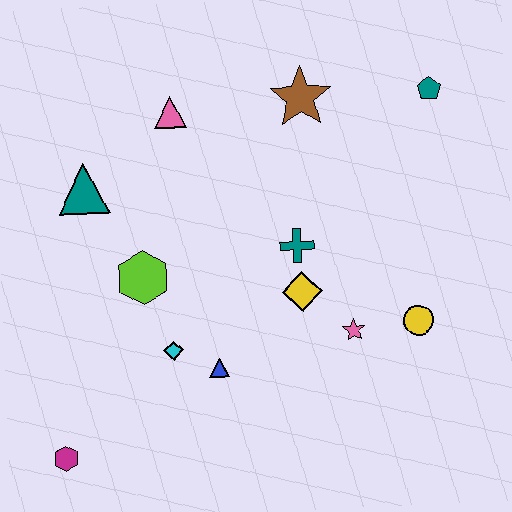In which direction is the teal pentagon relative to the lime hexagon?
The teal pentagon is to the right of the lime hexagon.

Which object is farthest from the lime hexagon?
The teal pentagon is farthest from the lime hexagon.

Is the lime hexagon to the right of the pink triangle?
No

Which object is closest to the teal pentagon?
The brown star is closest to the teal pentagon.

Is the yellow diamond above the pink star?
Yes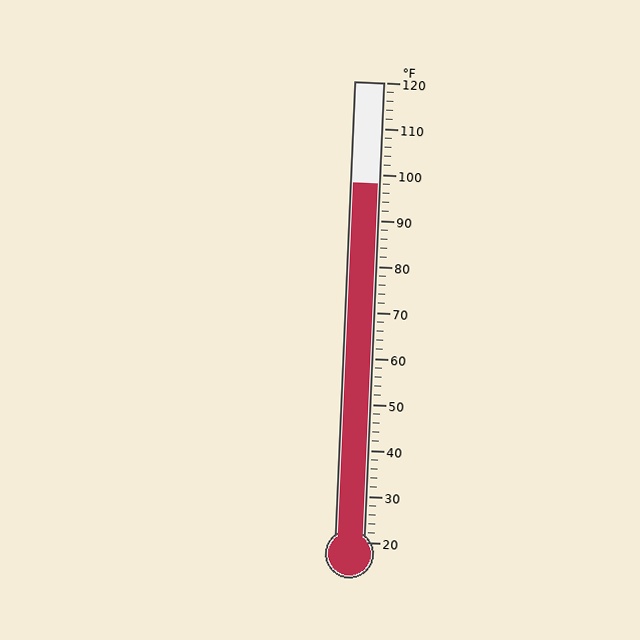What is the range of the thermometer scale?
The thermometer scale ranges from 20°F to 120°F.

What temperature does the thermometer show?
The thermometer shows approximately 98°F.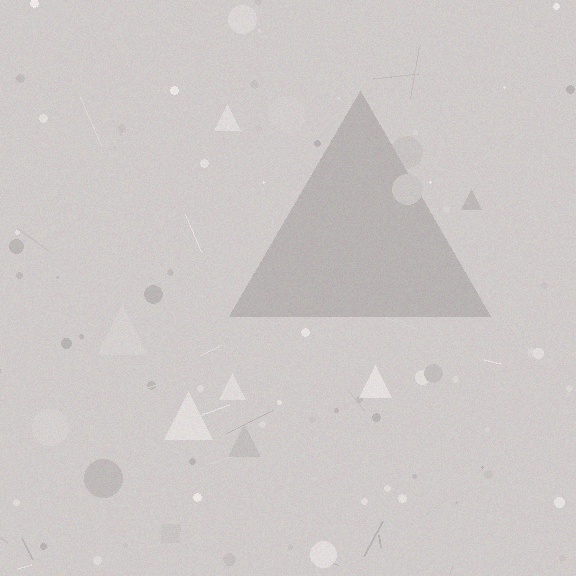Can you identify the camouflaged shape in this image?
The camouflaged shape is a triangle.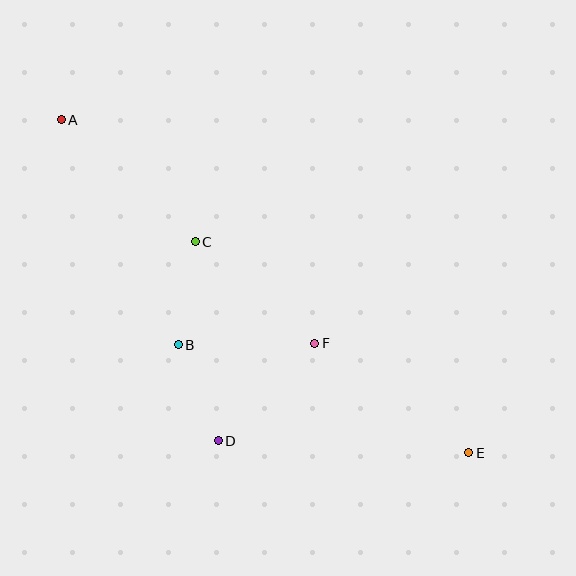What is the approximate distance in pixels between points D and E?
The distance between D and E is approximately 251 pixels.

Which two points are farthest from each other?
Points A and E are farthest from each other.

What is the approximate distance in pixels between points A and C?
The distance between A and C is approximately 181 pixels.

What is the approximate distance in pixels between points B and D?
The distance between B and D is approximately 104 pixels.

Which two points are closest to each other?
Points B and C are closest to each other.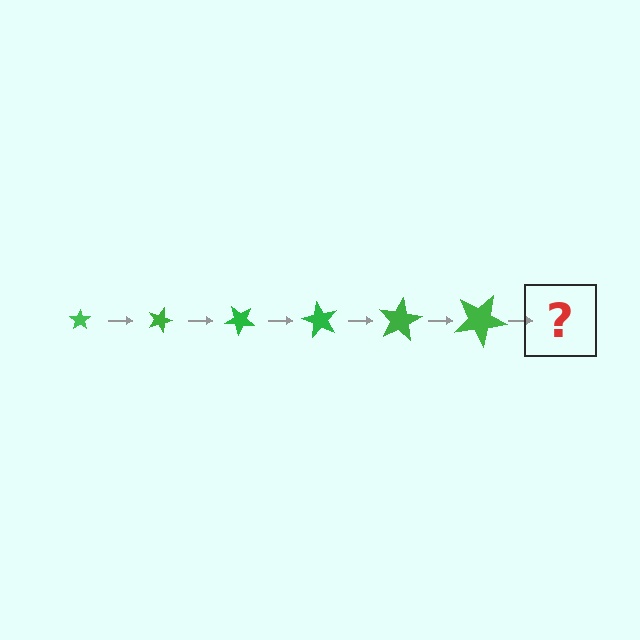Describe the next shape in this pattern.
It should be a star, larger than the previous one and rotated 120 degrees from the start.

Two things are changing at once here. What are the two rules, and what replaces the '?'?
The two rules are that the star grows larger each step and it rotates 20 degrees each step. The '?' should be a star, larger than the previous one and rotated 120 degrees from the start.